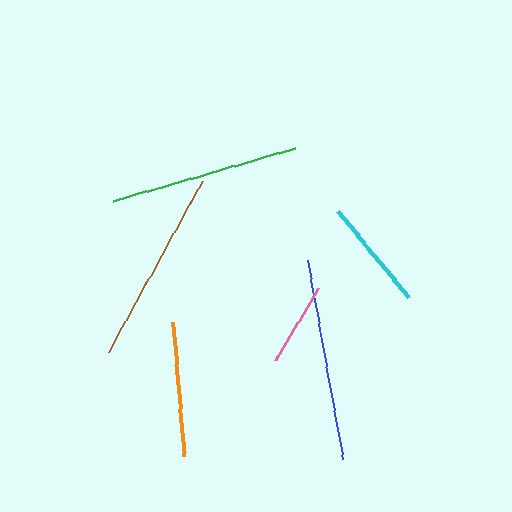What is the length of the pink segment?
The pink segment is approximately 84 pixels long.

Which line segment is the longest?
The blue line is the longest at approximately 202 pixels.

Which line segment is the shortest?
The pink line is the shortest at approximately 84 pixels.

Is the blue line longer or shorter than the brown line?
The blue line is longer than the brown line.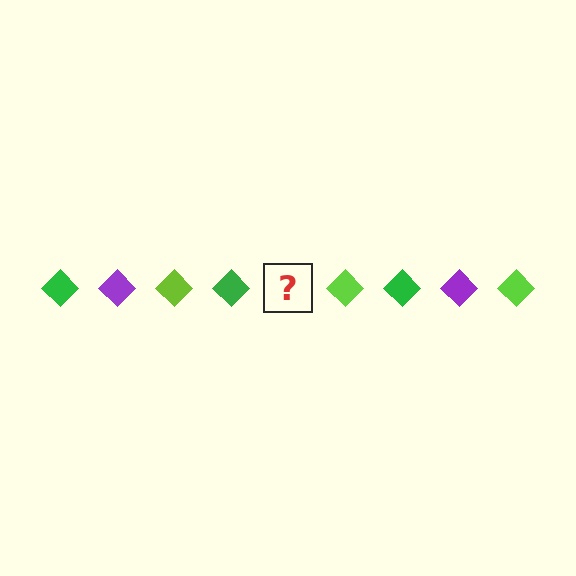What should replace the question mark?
The question mark should be replaced with a purple diamond.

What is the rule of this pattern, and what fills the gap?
The rule is that the pattern cycles through green, purple, lime diamonds. The gap should be filled with a purple diamond.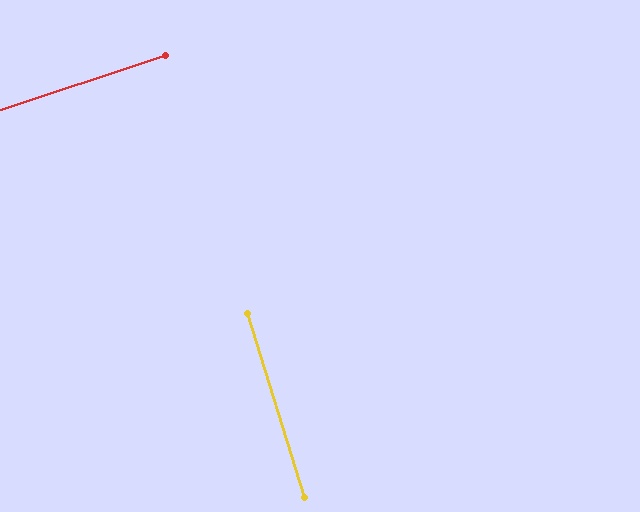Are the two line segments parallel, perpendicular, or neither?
Perpendicular — they meet at approximately 89°.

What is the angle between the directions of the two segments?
Approximately 89 degrees.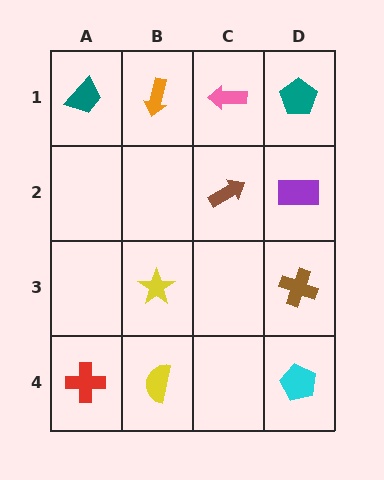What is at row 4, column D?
A cyan pentagon.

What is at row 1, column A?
A teal trapezoid.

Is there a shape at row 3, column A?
No, that cell is empty.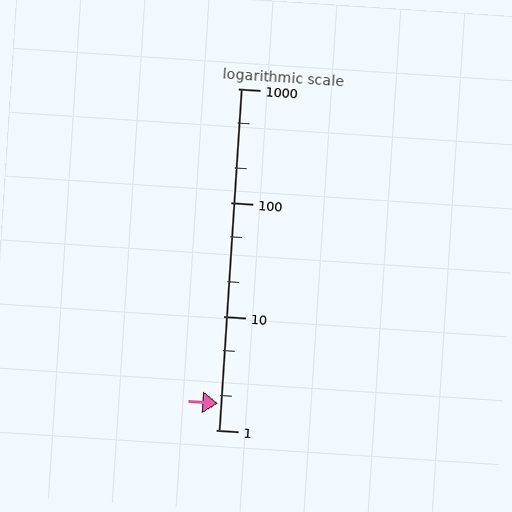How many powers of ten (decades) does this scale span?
The scale spans 3 decades, from 1 to 1000.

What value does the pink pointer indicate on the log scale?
The pointer indicates approximately 1.7.